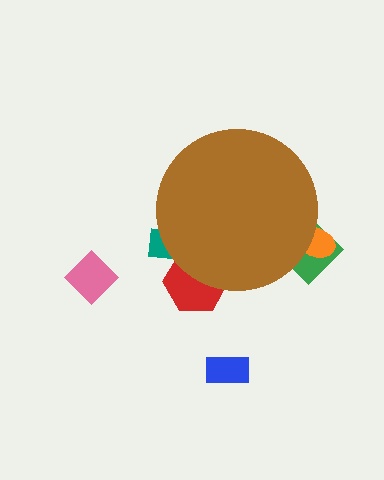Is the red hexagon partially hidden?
Yes, the red hexagon is partially hidden behind the brown circle.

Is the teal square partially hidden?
Yes, the teal square is partially hidden behind the brown circle.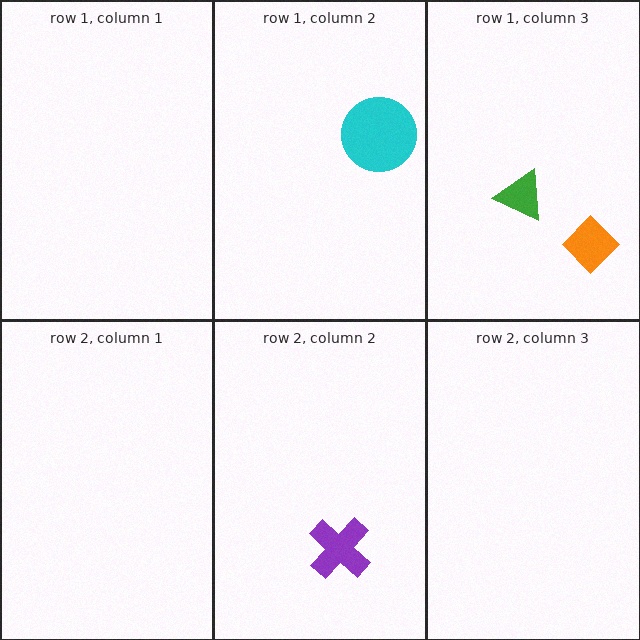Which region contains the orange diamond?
The row 1, column 3 region.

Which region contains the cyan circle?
The row 1, column 2 region.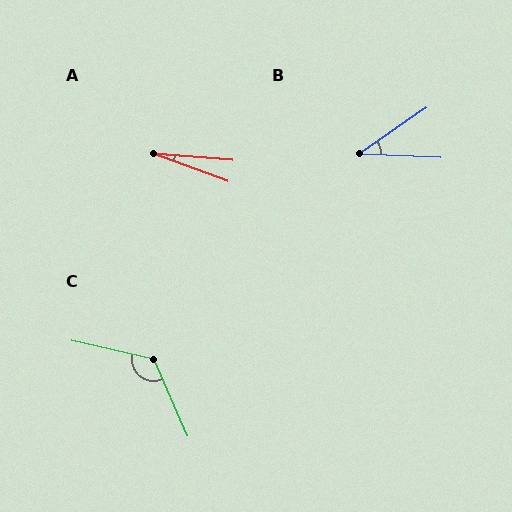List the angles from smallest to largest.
A (16°), B (37°), C (126°).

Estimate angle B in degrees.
Approximately 37 degrees.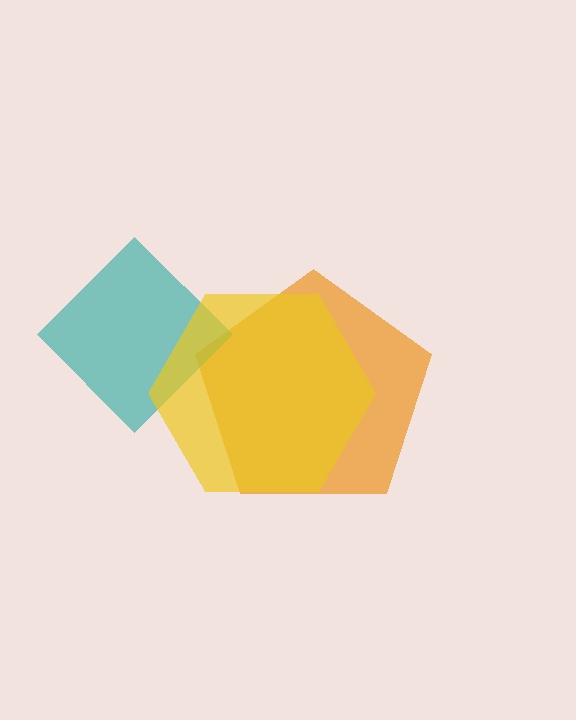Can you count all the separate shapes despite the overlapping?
Yes, there are 3 separate shapes.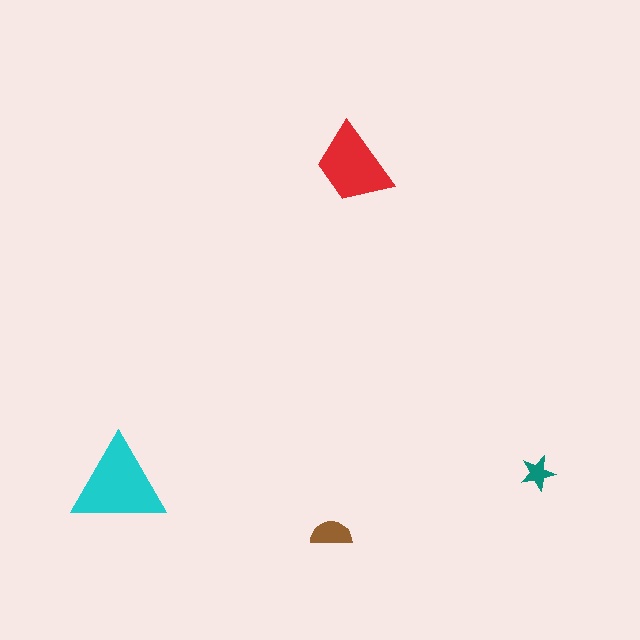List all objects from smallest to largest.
The teal star, the brown semicircle, the red trapezoid, the cyan triangle.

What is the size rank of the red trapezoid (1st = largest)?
2nd.